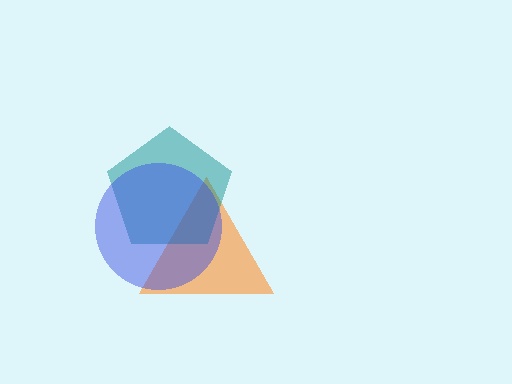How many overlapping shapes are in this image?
There are 3 overlapping shapes in the image.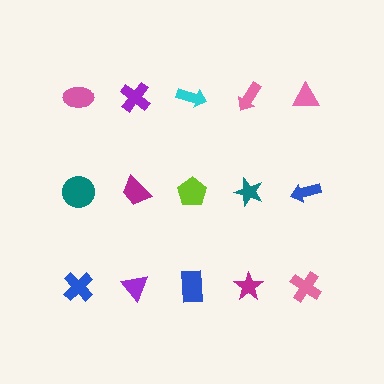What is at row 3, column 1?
A blue cross.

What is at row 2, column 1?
A teal circle.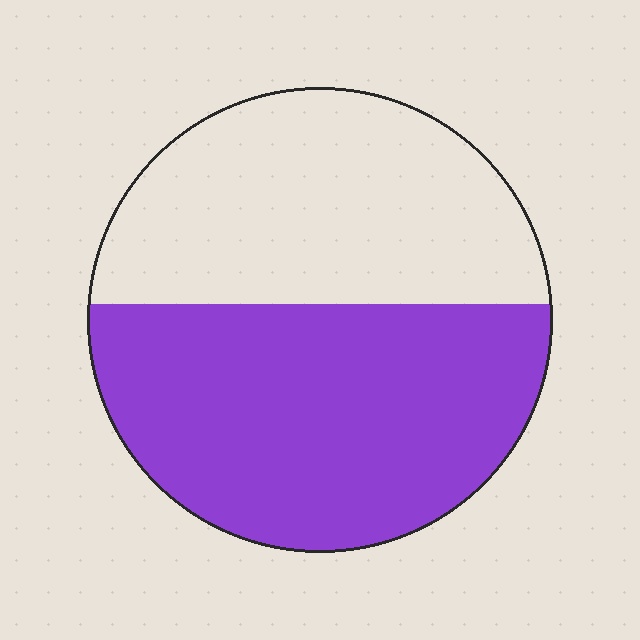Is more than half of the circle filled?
Yes.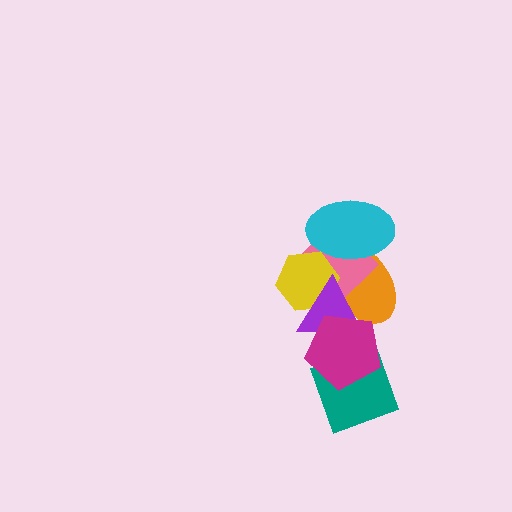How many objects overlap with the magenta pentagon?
3 objects overlap with the magenta pentagon.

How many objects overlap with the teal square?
1 object overlaps with the teal square.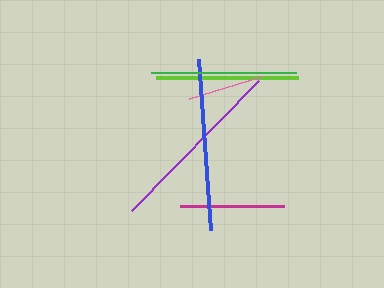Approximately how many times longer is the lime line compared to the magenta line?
The lime line is approximately 1.4 times the length of the magenta line.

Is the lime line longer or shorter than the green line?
The green line is longer than the lime line.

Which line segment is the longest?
The purple line is the longest at approximately 182 pixels.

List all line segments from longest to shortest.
From longest to shortest: purple, blue, green, lime, magenta, pink.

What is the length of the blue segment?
The blue segment is approximately 172 pixels long.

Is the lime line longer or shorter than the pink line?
The lime line is longer than the pink line.